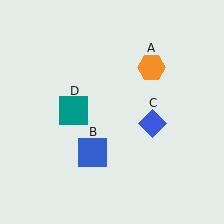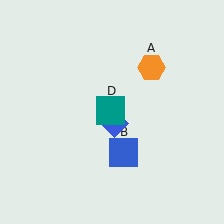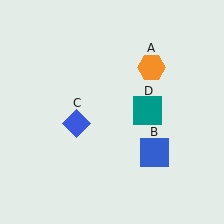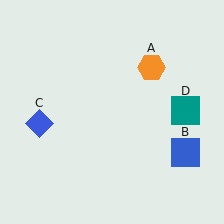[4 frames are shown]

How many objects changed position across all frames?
3 objects changed position: blue square (object B), blue diamond (object C), teal square (object D).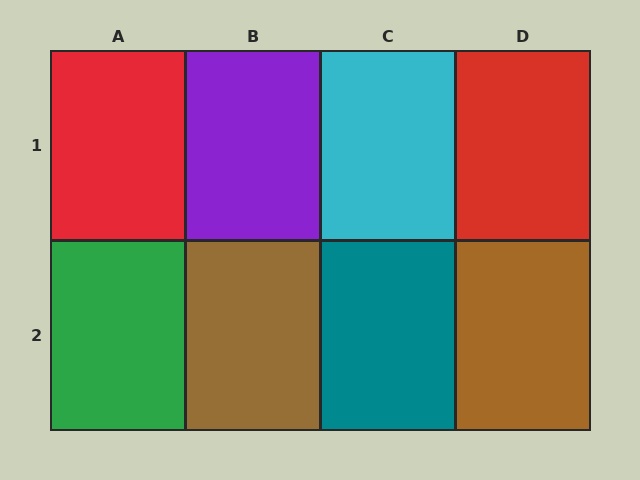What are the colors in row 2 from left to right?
Green, brown, teal, brown.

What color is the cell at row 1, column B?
Purple.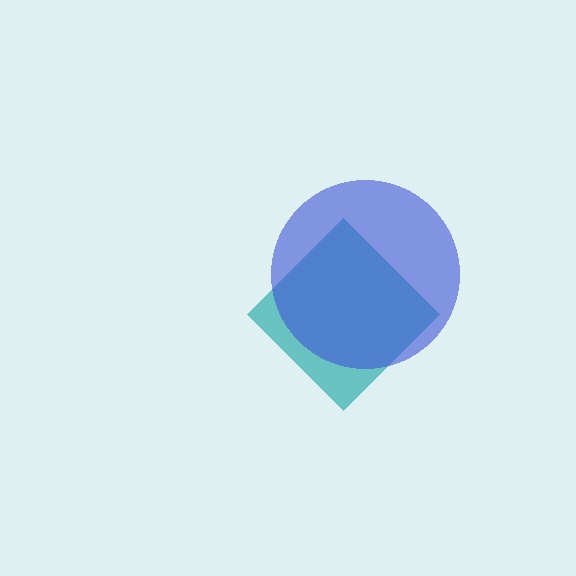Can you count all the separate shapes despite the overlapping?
Yes, there are 2 separate shapes.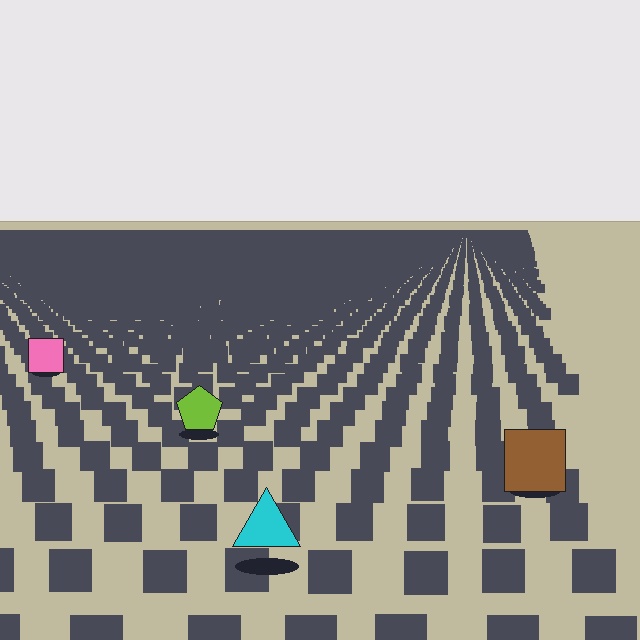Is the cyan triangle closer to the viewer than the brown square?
Yes. The cyan triangle is closer — you can tell from the texture gradient: the ground texture is coarser near it.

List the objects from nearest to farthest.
From nearest to farthest: the cyan triangle, the brown square, the lime pentagon, the pink square.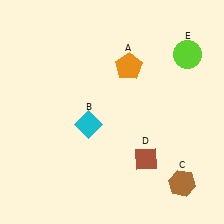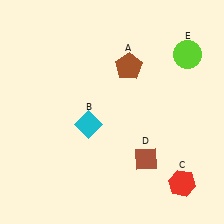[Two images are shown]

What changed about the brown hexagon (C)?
In Image 1, C is brown. In Image 2, it changed to red.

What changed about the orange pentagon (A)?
In Image 1, A is orange. In Image 2, it changed to brown.